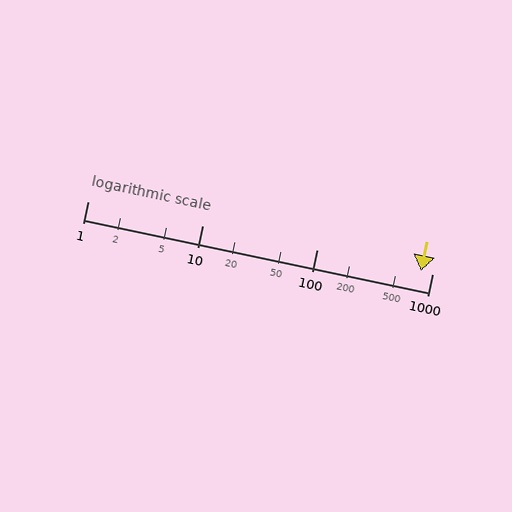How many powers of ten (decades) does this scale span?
The scale spans 3 decades, from 1 to 1000.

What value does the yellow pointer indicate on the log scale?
The pointer indicates approximately 800.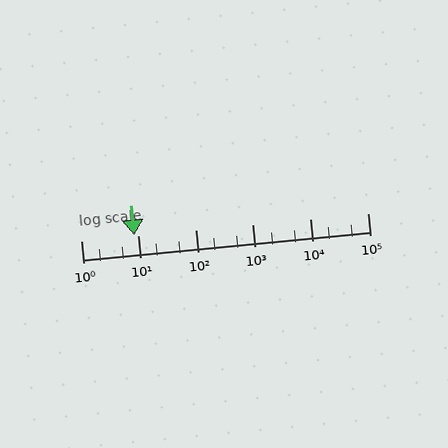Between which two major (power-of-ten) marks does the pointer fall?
The pointer is between 1 and 10.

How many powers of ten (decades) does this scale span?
The scale spans 5 decades, from 1 to 100000.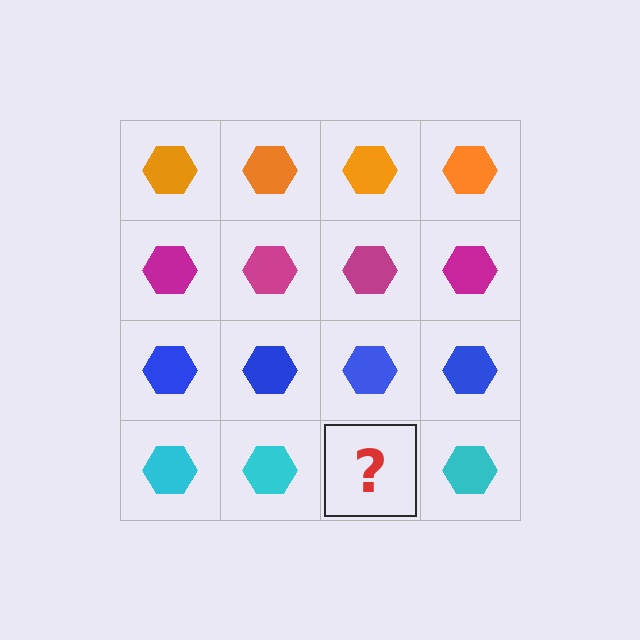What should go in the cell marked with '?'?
The missing cell should contain a cyan hexagon.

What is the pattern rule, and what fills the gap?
The rule is that each row has a consistent color. The gap should be filled with a cyan hexagon.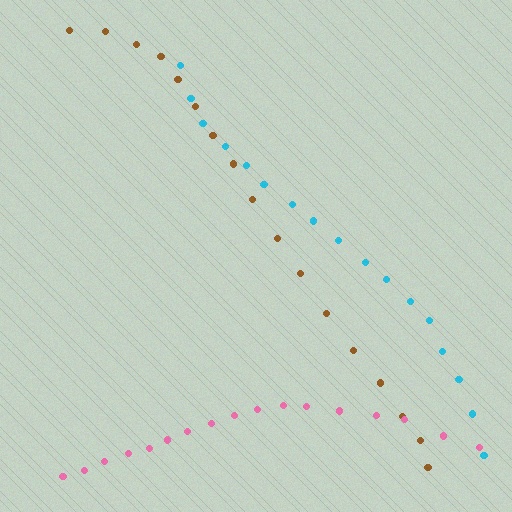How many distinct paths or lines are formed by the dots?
There are 3 distinct paths.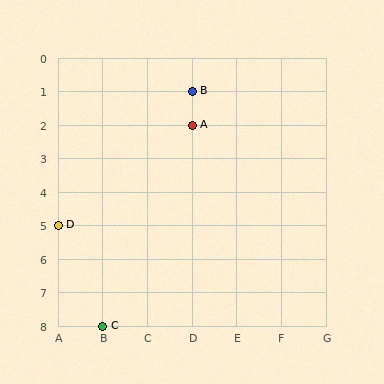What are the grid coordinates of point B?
Point B is at grid coordinates (D, 1).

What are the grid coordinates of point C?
Point C is at grid coordinates (B, 8).